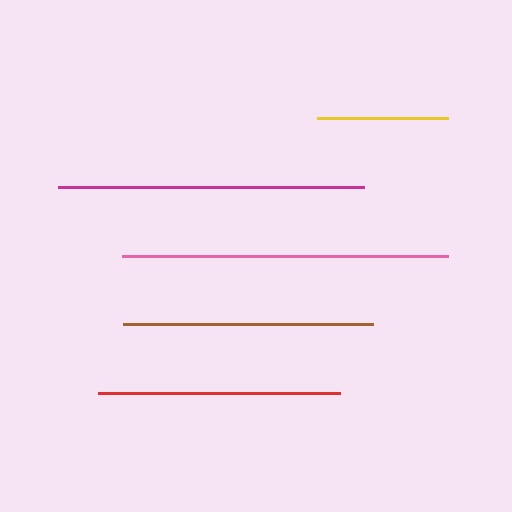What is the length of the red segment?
The red segment is approximately 242 pixels long.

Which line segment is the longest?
The pink line is the longest at approximately 326 pixels.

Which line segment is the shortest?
The yellow line is the shortest at approximately 131 pixels.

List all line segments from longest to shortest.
From longest to shortest: pink, magenta, brown, red, yellow.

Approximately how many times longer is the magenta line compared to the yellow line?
The magenta line is approximately 2.3 times the length of the yellow line.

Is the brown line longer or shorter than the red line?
The brown line is longer than the red line.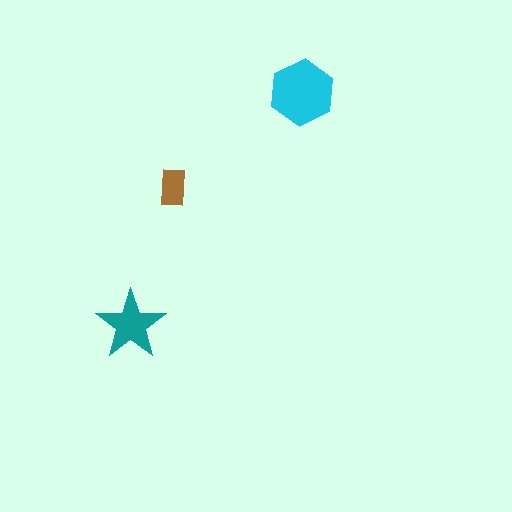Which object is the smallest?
The brown rectangle.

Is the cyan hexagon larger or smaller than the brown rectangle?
Larger.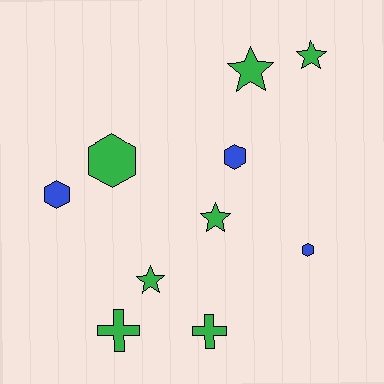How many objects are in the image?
There are 10 objects.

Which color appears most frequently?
Green, with 7 objects.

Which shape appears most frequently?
Hexagon, with 4 objects.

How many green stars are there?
There are 4 green stars.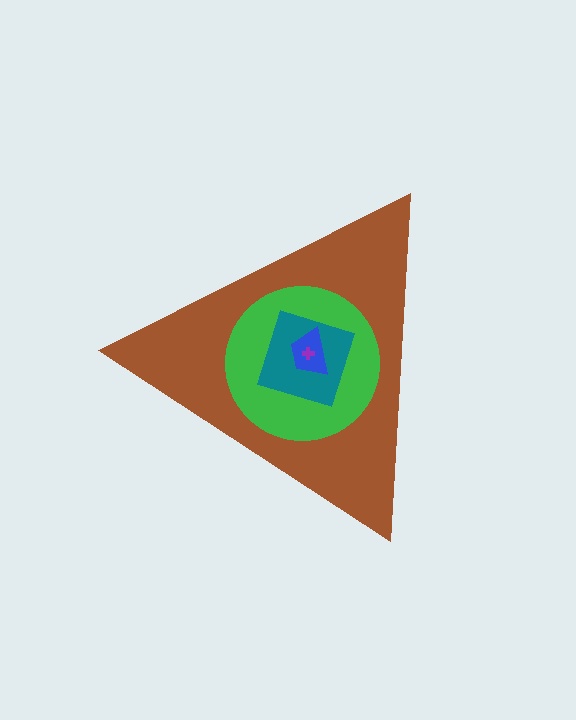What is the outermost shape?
The brown triangle.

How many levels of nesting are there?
5.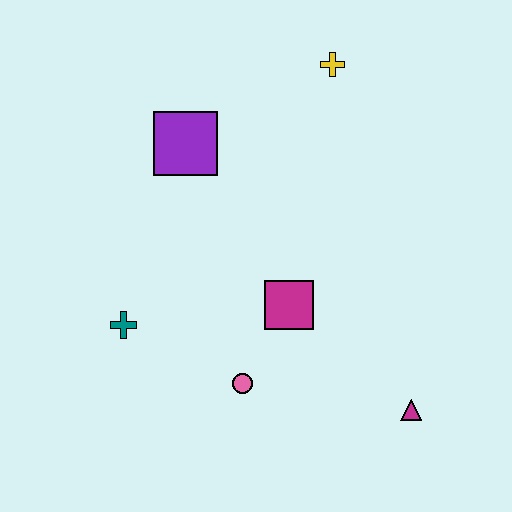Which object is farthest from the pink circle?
The yellow cross is farthest from the pink circle.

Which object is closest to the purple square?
The yellow cross is closest to the purple square.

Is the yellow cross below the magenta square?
No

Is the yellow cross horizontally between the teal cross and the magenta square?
No